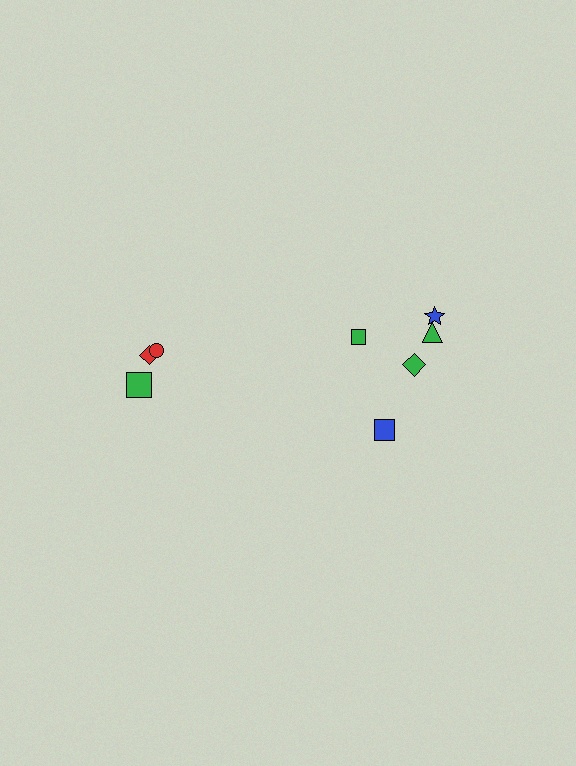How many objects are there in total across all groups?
There are 8 objects.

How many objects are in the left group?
There are 3 objects.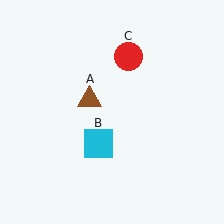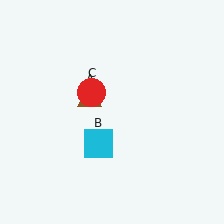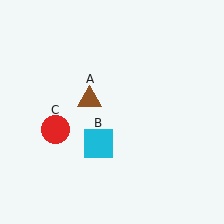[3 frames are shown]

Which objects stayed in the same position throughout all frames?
Brown triangle (object A) and cyan square (object B) remained stationary.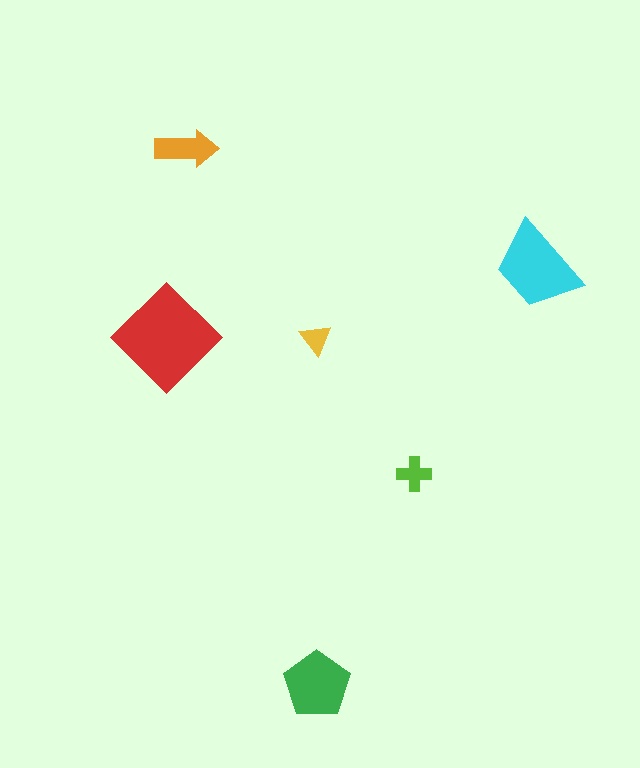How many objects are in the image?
There are 6 objects in the image.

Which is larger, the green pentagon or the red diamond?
The red diamond.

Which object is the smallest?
The yellow triangle.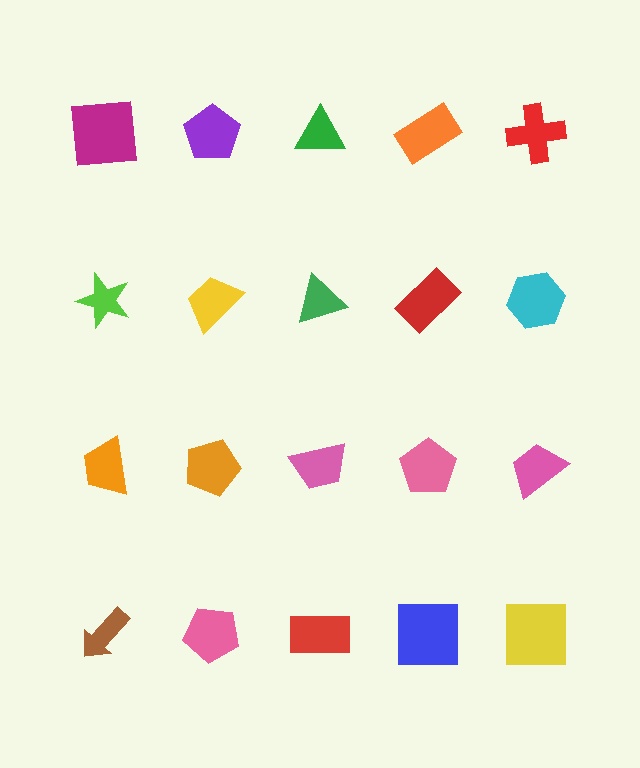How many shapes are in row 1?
5 shapes.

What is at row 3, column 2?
An orange pentagon.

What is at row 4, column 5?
A yellow square.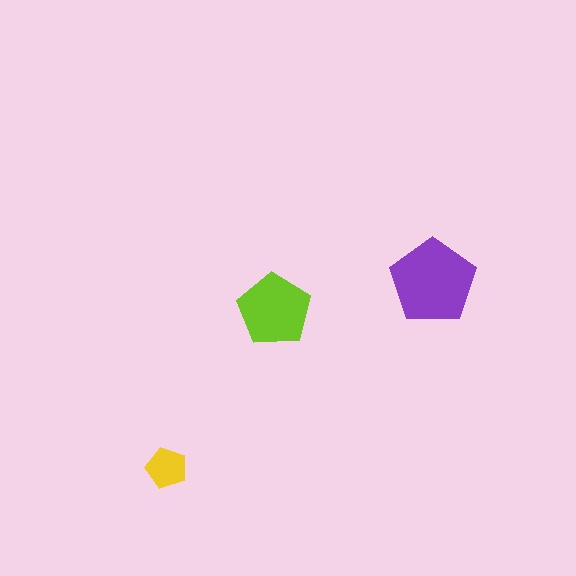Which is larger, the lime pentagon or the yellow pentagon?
The lime one.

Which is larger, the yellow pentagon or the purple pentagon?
The purple one.